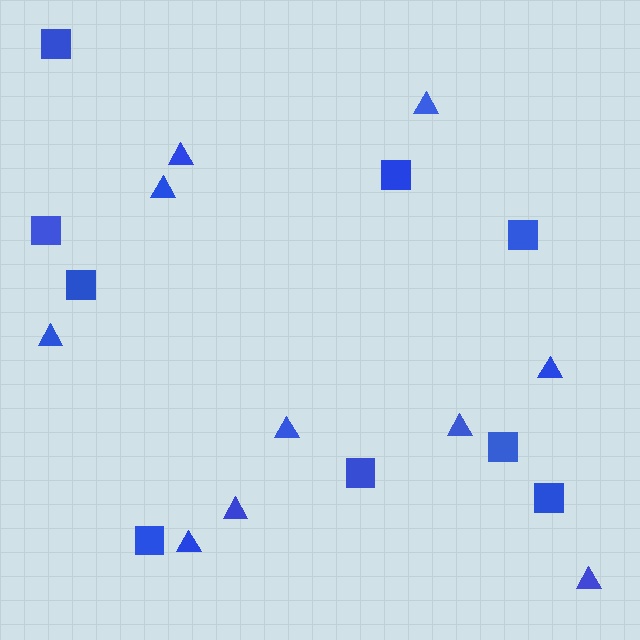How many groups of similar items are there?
There are 2 groups: one group of squares (9) and one group of triangles (10).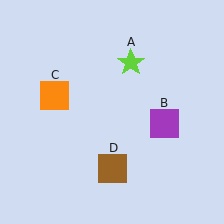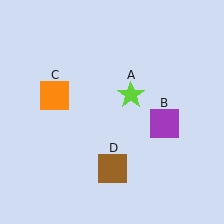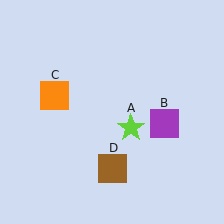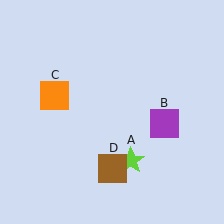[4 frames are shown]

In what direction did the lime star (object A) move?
The lime star (object A) moved down.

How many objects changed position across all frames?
1 object changed position: lime star (object A).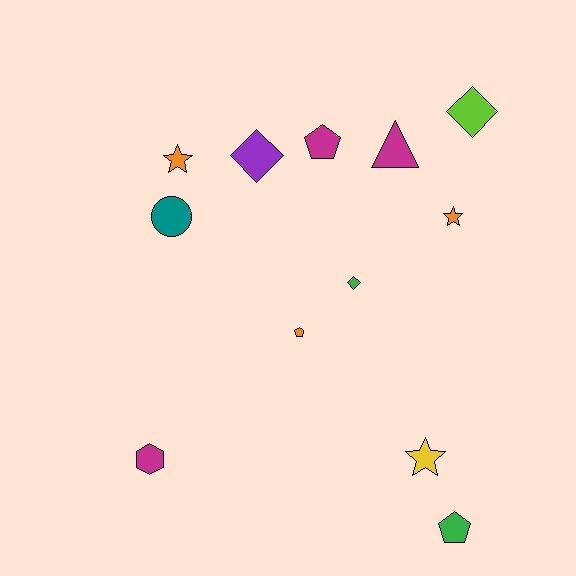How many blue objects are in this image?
There are no blue objects.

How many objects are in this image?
There are 12 objects.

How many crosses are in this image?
There are no crosses.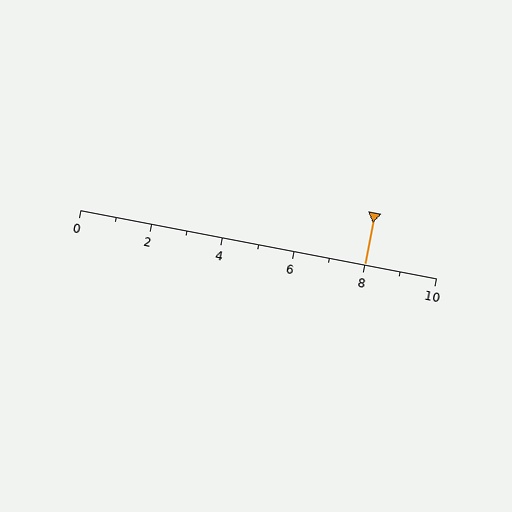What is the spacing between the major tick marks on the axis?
The major ticks are spaced 2 apart.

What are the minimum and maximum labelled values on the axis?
The axis runs from 0 to 10.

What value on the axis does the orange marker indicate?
The marker indicates approximately 8.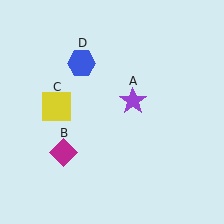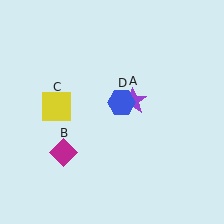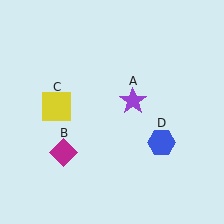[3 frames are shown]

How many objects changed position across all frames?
1 object changed position: blue hexagon (object D).